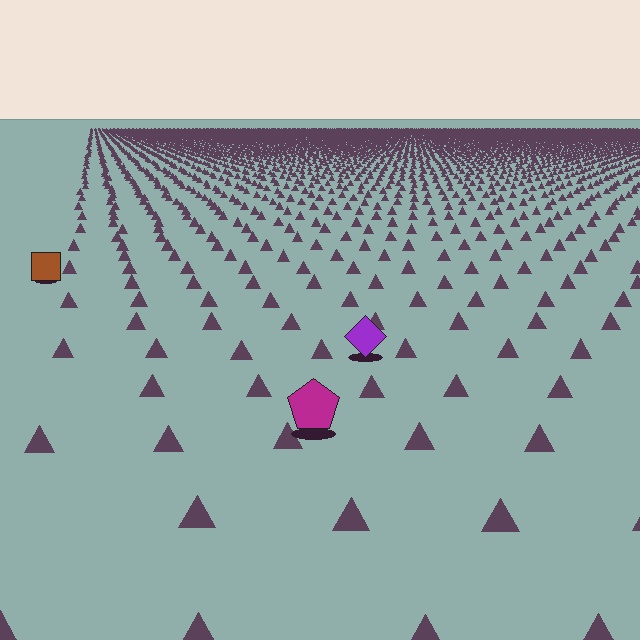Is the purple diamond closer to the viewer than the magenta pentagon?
No. The magenta pentagon is closer — you can tell from the texture gradient: the ground texture is coarser near it.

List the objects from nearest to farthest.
From nearest to farthest: the magenta pentagon, the purple diamond, the brown square.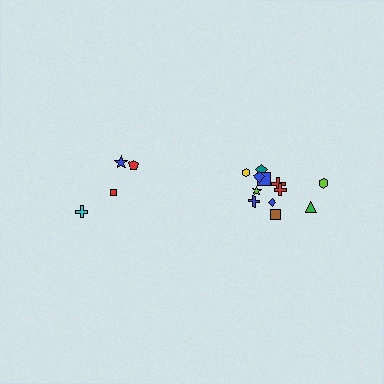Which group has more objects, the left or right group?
The right group.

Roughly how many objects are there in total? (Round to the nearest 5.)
Roughly 15 objects in total.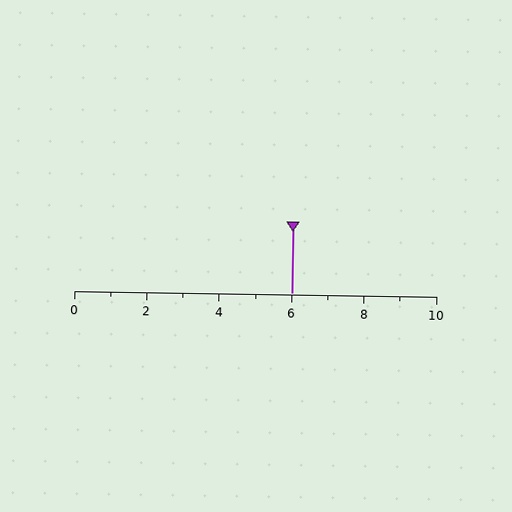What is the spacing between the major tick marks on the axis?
The major ticks are spaced 2 apart.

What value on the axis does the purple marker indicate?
The marker indicates approximately 6.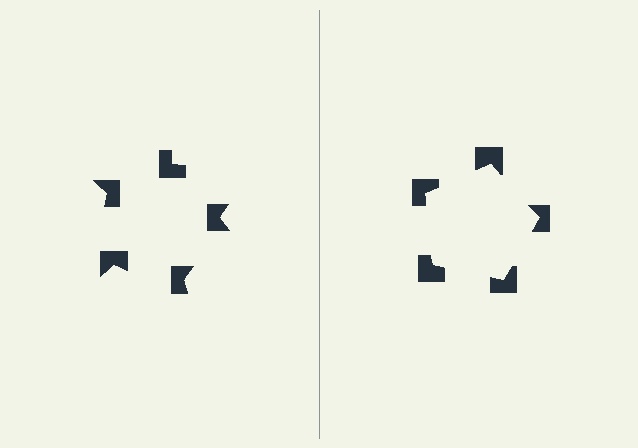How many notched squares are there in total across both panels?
10 — 5 on each side.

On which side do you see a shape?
An illusory pentagon appears on the right side. On the left side the wedge cuts are rotated, so no coherent shape forms.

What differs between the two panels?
The notched squares are positioned identically on both sides; only the wedge orientations differ. On the right they align to a pentagon; on the left they are misaligned.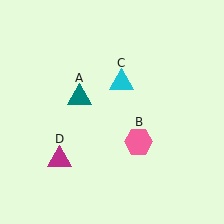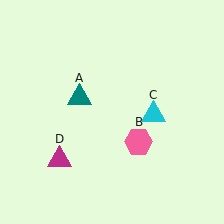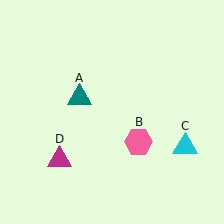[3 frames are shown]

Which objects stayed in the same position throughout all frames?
Teal triangle (object A) and pink hexagon (object B) and magenta triangle (object D) remained stationary.